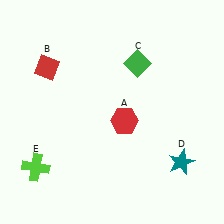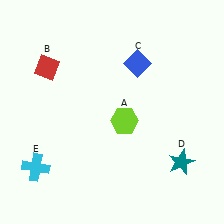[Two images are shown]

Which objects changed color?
A changed from red to lime. C changed from green to blue. E changed from lime to cyan.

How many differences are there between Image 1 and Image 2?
There are 3 differences between the two images.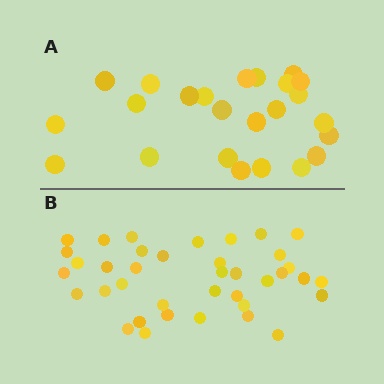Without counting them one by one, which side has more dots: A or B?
Region B (the bottom region) has more dots.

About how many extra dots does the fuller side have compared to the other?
Region B has approximately 15 more dots than region A.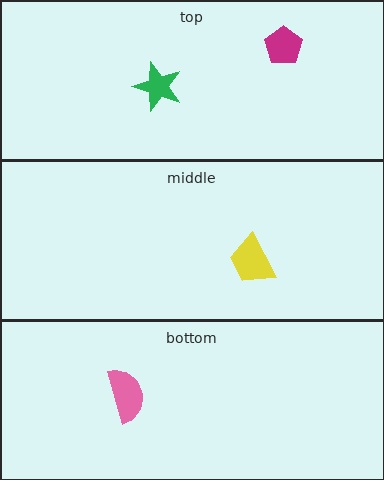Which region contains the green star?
The top region.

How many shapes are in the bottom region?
1.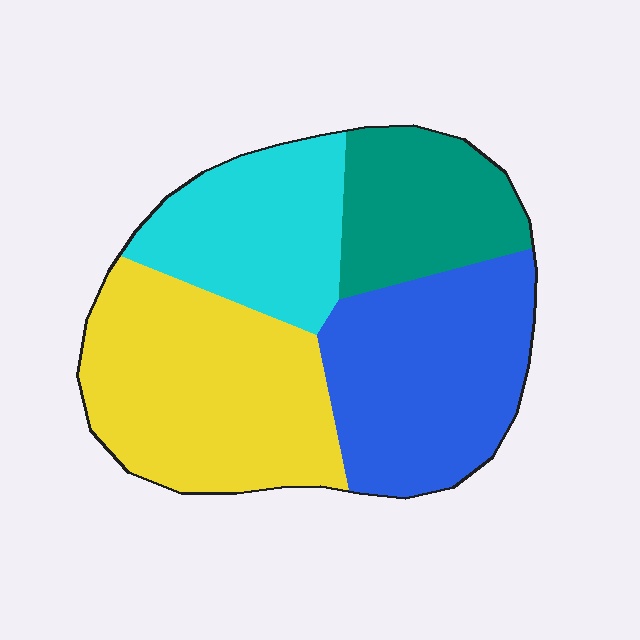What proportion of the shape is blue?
Blue covers about 30% of the shape.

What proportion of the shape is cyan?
Cyan covers roughly 20% of the shape.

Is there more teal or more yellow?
Yellow.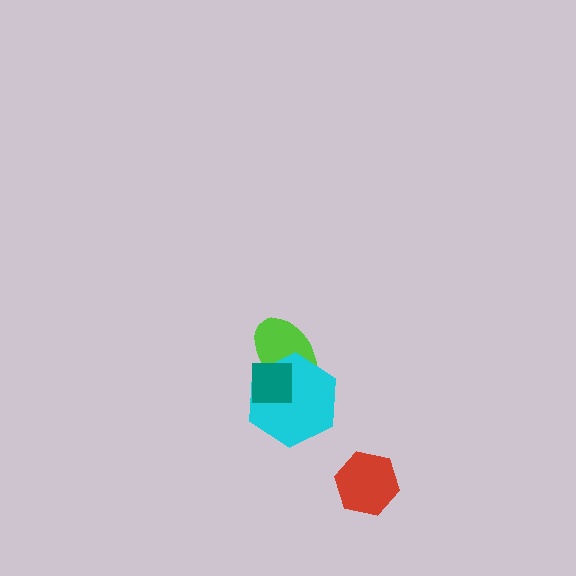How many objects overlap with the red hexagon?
0 objects overlap with the red hexagon.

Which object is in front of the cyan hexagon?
The teal square is in front of the cyan hexagon.